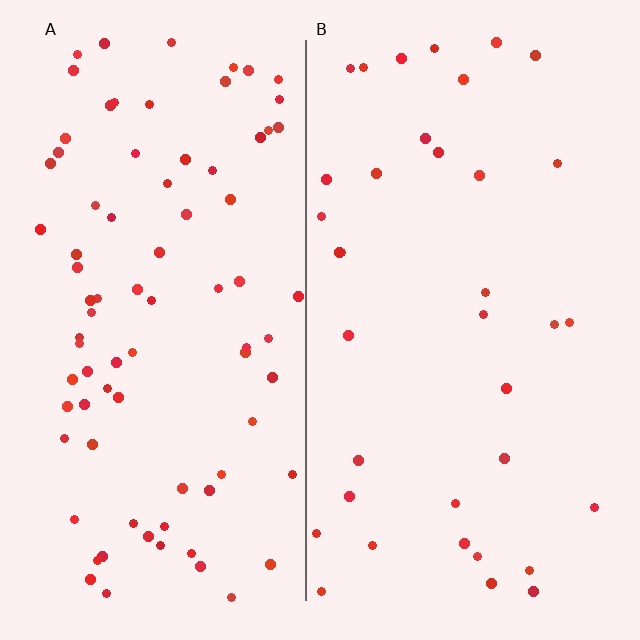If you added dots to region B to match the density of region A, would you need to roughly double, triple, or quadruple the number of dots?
Approximately double.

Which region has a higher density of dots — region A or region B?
A (the left).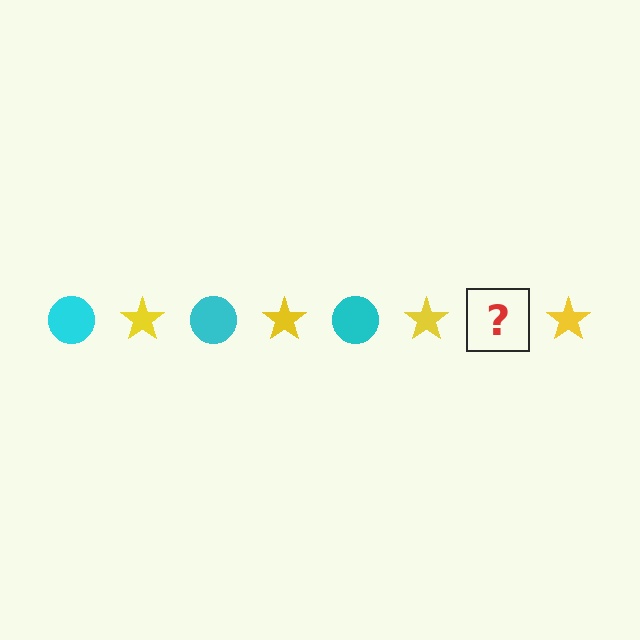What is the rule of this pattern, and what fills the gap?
The rule is that the pattern alternates between cyan circle and yellow star. The gap should be filled with a cyan circle.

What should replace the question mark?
The question mark should be replaced with a cyan circle.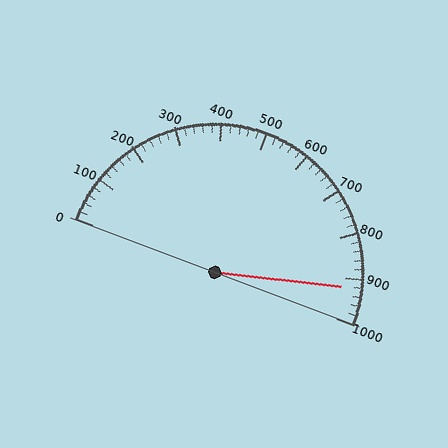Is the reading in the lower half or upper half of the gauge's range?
The reading is in the upper half of the range (0 to 1000).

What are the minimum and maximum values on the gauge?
The gauge ranges from 0 to 1000.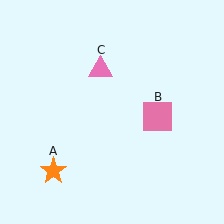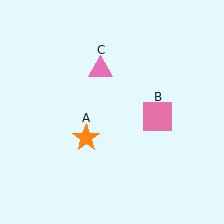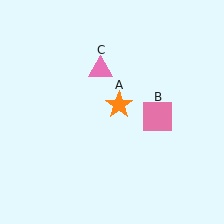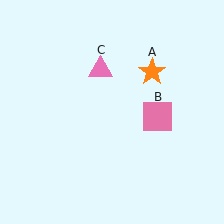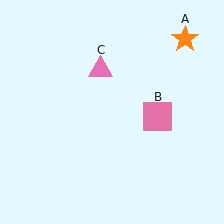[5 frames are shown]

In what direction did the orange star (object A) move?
The orange star (object A) moved up and to the right.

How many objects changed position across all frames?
1 object changed position: orange star (object A).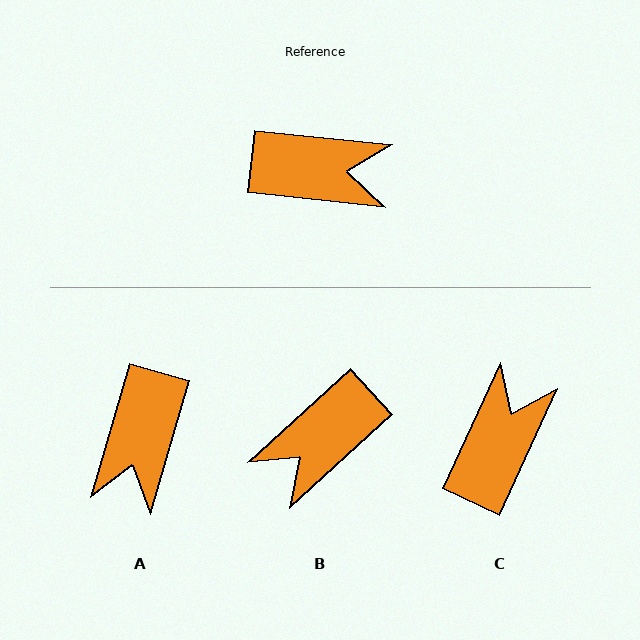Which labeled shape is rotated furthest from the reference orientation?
B, about 132 degrees away.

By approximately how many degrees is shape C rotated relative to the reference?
Approximately 71 degrees counter-clockwise.